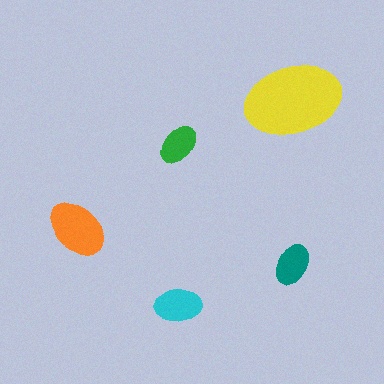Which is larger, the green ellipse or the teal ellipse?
The teal one.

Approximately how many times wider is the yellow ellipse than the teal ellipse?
About 2.5 times wider.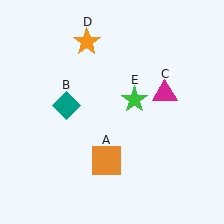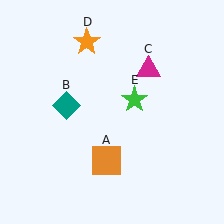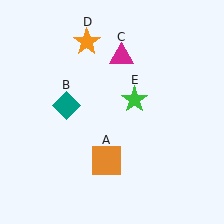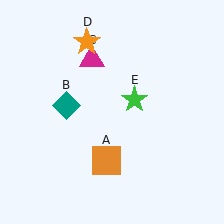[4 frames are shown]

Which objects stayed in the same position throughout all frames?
Orange square (object A) and teal diamond (object B) and orange star (object D) and green star (object E) remained stationary.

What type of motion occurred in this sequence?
The magenta triangle (object C) rotated counterclockwise around the center of the scene.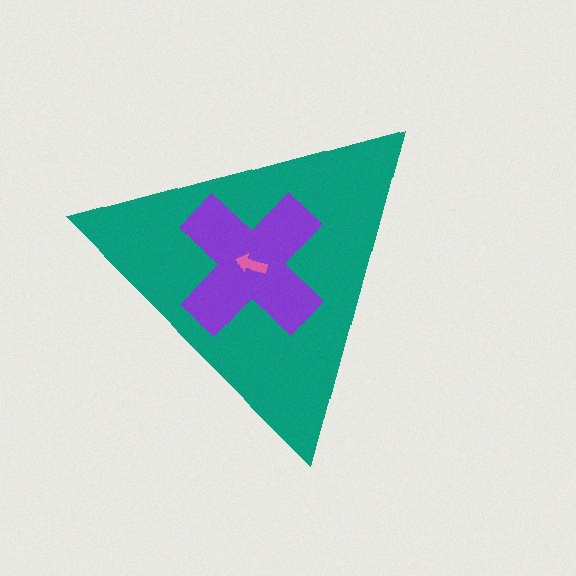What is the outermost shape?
The teal triangle.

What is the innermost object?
The pink arrow.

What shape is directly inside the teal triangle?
The purple cross.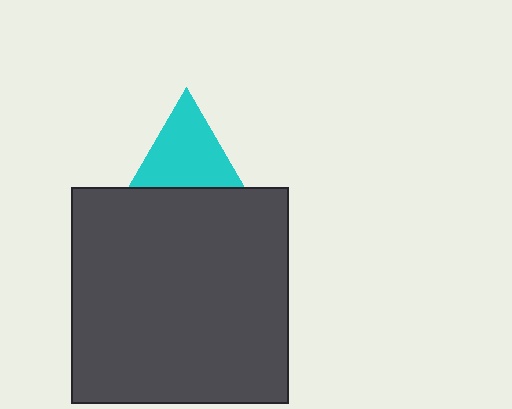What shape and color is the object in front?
The object in front is a dark gray square.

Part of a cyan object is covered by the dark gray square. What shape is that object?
It is a triangle.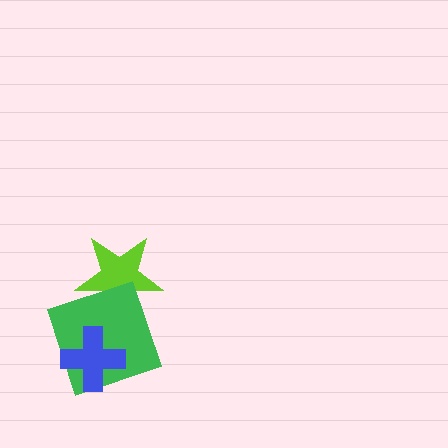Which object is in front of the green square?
The blue cross is in front of the green square.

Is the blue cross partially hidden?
No, no other shape covers it.